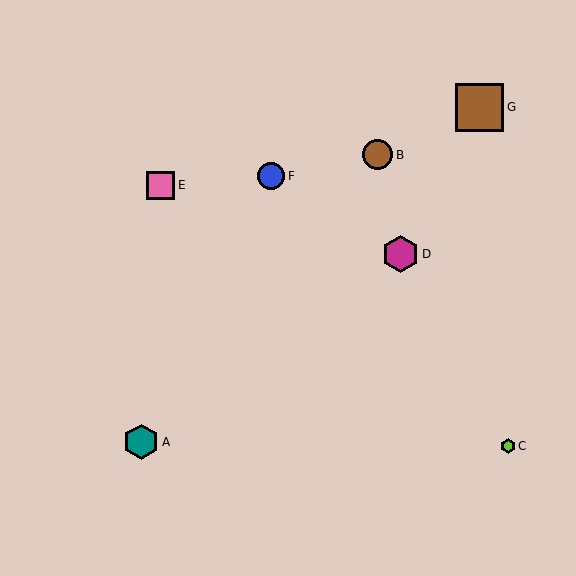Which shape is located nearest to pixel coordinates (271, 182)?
The blue circle (labeled F) at (271, 176) is nearest to that location.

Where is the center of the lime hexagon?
The center of the lime hexagon is at (508, 446).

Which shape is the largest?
The brown square (labeled G) is the largest.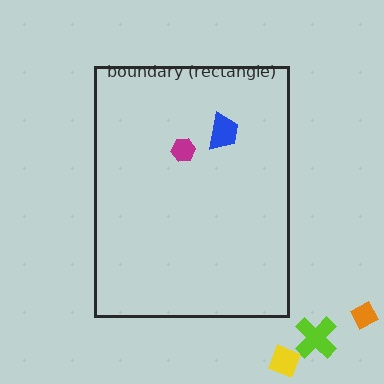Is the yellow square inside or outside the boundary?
Outside.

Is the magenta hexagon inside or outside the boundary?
Inside.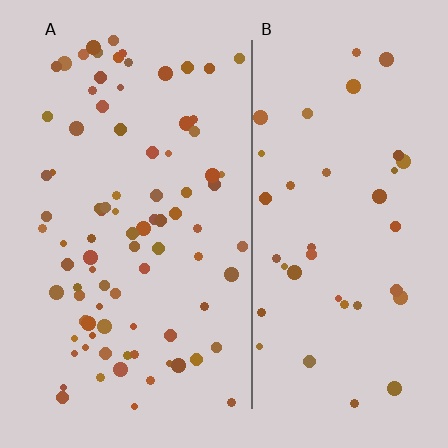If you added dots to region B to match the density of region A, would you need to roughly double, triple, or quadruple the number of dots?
Approximately double.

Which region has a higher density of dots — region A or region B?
A (the left).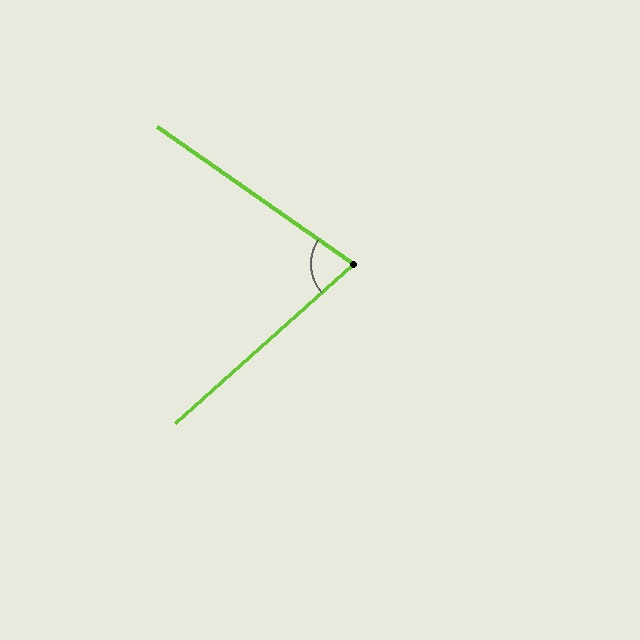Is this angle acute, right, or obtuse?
It is acute.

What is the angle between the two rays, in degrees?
Approximately 77 degrees.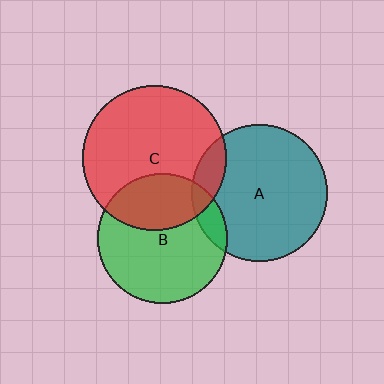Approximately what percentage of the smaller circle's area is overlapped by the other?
Approximately 10%.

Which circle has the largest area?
Circle C (red).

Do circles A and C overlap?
Yes.